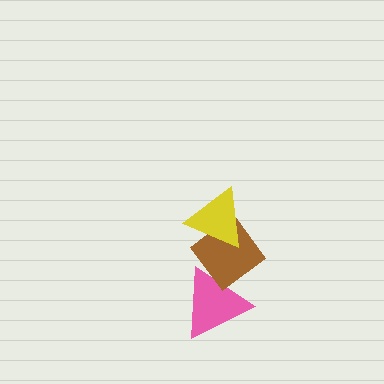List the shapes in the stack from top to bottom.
From top to bottom: the yellow triangle, the brown diamond, the pink triangle.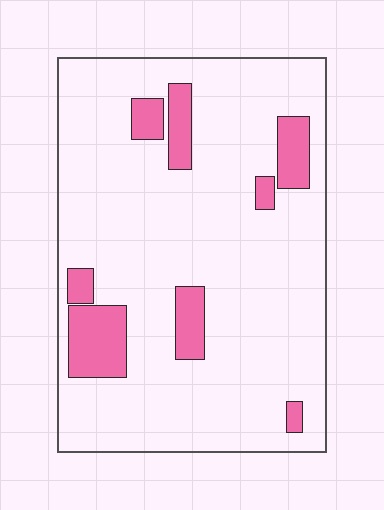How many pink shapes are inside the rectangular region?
8.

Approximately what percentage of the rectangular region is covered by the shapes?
Approximately 15%.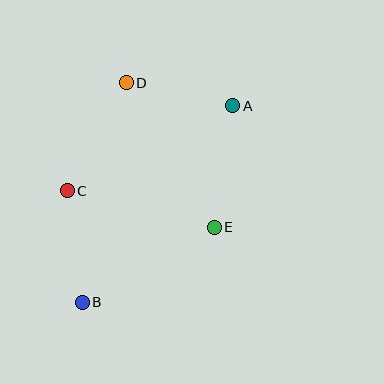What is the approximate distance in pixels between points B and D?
The distance between B and D is approximately 224 pixels.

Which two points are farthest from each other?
Points A and B are farthest from each other.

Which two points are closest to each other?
Points A and D are closest to each other.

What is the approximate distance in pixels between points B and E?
The distance between B and E is approximately 152 pixels.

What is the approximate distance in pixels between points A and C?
The distance between A and C is approximately 186 pixels.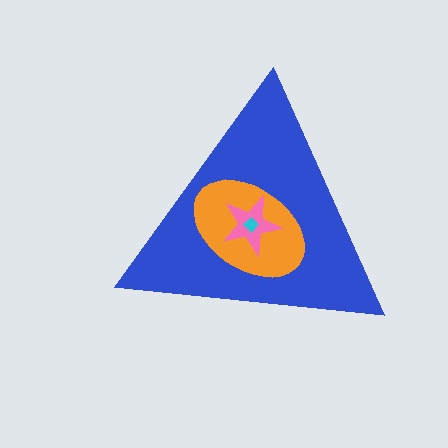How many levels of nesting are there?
4.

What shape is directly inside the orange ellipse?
The pink star.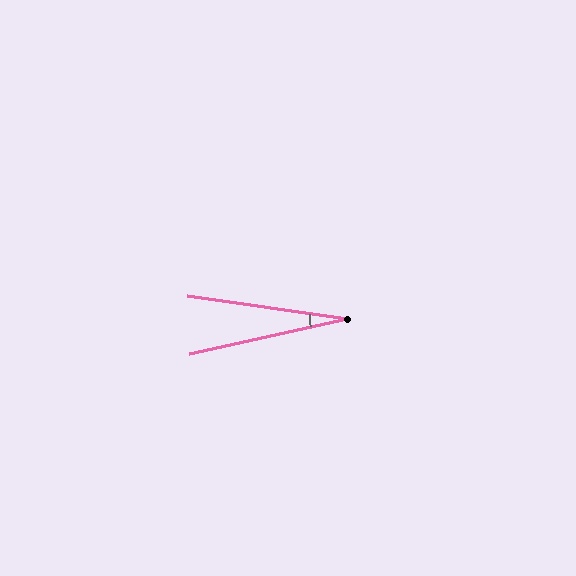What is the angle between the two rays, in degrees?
Approximately 21 degrees.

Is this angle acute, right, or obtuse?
It is acute.